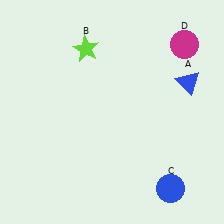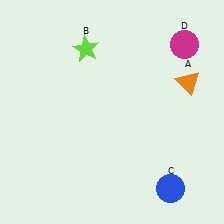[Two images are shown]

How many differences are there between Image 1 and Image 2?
There is 1 difference between the two images.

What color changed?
The triangle (A) changed from blue in Image 1 to orange in Image 2.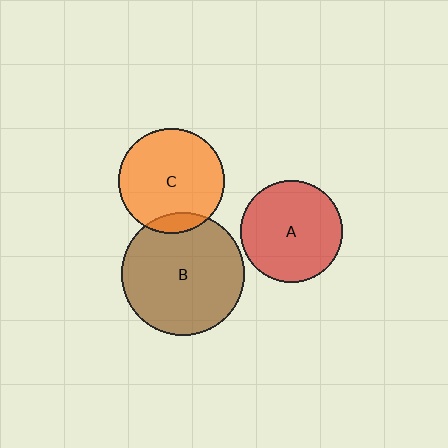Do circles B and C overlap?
Yes.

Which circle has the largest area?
Circle B (brown).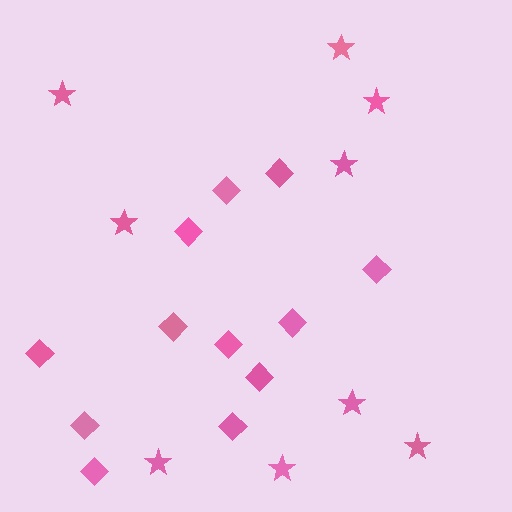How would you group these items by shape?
There are 2 groups: one group of stars (9) and one group of diamonds (12).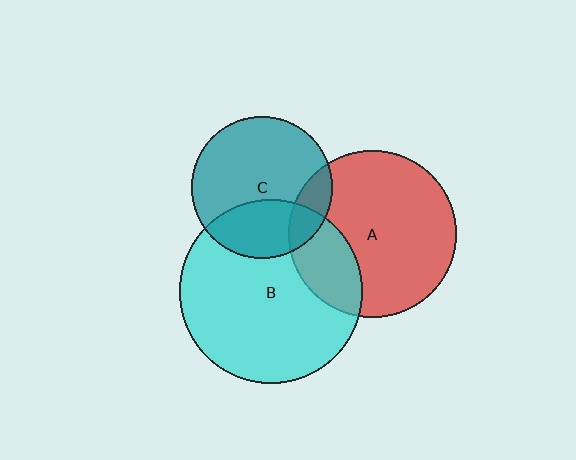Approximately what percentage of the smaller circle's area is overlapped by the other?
Approximately 15%.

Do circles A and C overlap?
Yes.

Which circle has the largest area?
Circle B (cyan).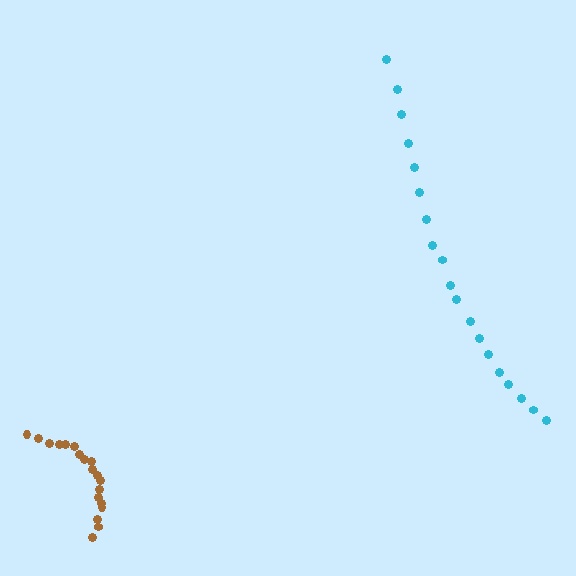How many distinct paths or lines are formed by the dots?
There are 2 distinct paths.